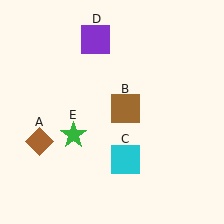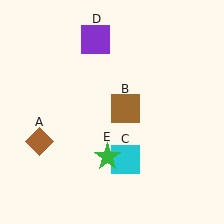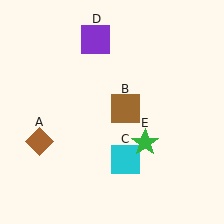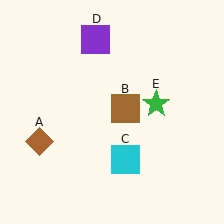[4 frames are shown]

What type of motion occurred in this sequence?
The green star (object E) rotated counterclockwise around the center of the scene.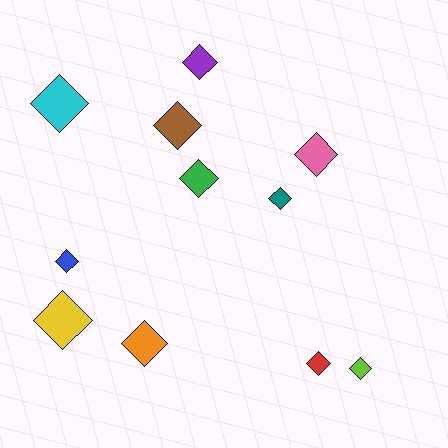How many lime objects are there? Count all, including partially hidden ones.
There is 1 lime object.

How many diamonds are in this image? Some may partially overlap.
There are 11 diamonds.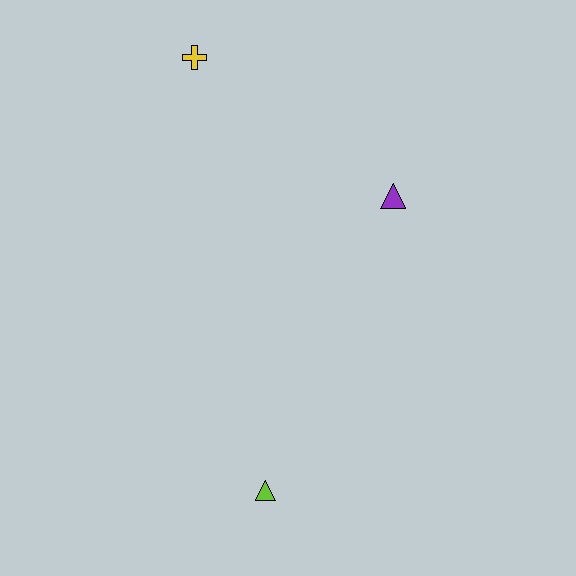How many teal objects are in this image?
There are no teal objects.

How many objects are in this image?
There are 3 objects.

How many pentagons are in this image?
There are no pentagons.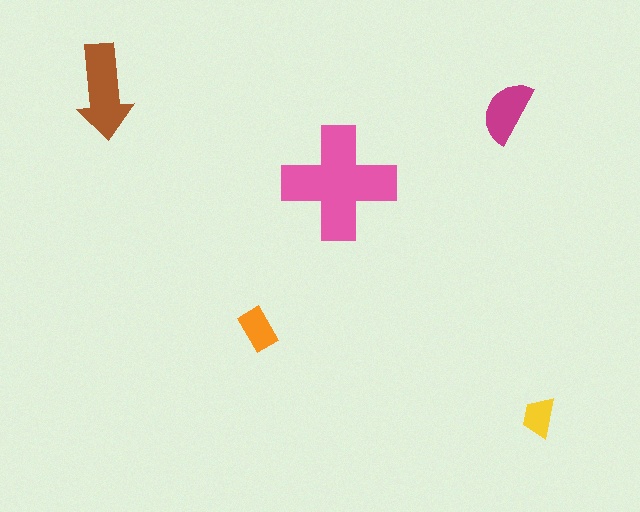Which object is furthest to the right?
The yellow trapezoid is rightmost.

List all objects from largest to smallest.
The pink cross, the brown arrow, the magenta semicircle, the orange rectangle, the yellow trapezoid.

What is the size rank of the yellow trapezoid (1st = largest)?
5th.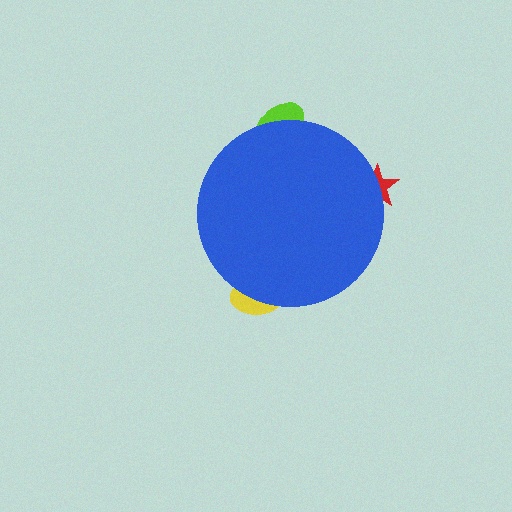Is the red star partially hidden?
Yes, the red star is partially hidden behind the blue circle.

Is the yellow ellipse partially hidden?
Yes, the yellow ellipse is partially hidden behind the blue circle.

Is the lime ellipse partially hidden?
Yes, the lime ellipse is partially hidden behind the blue circle.